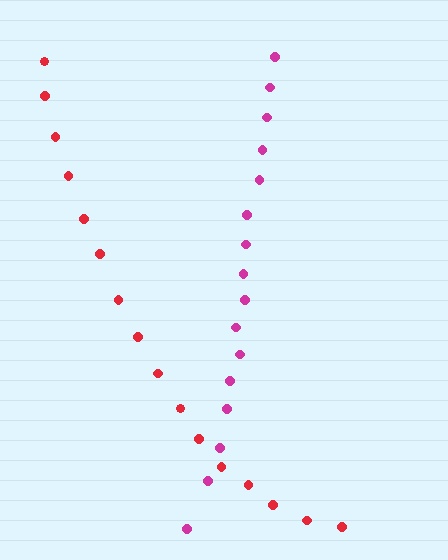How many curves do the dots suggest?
There are 2 distinct paths.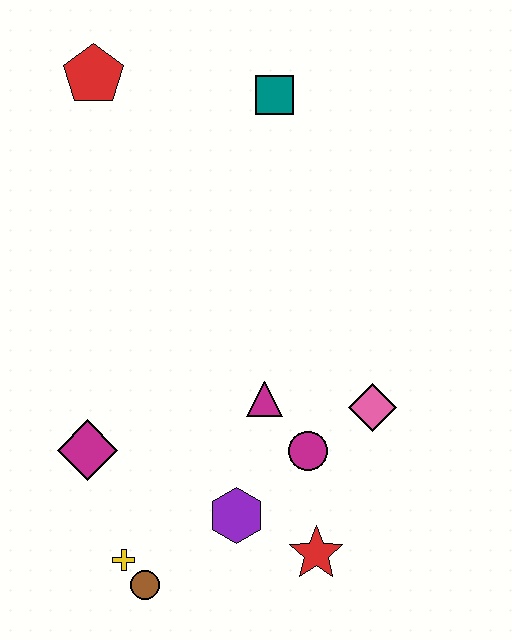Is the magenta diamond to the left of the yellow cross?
Yes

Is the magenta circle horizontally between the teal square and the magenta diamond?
No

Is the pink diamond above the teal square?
No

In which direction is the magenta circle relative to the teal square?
The magenta circle is below the teal square.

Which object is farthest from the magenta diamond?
The teal square is farthest from the magenta diamond.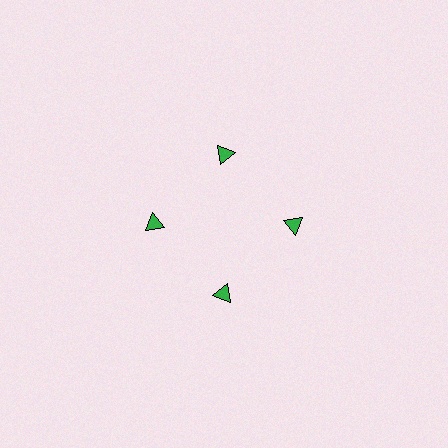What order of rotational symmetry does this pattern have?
This pattern has 4-fold rotational symmetry.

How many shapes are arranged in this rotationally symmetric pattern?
There are 4 shapes, arranged in 4 groups of 1.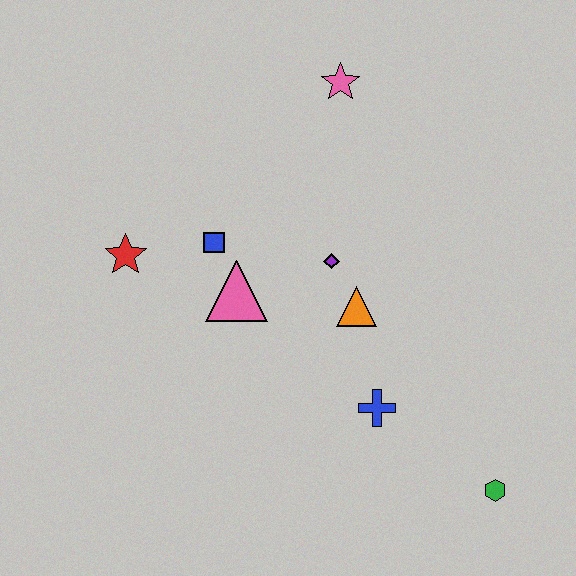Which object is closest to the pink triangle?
The blue square is closest to the pink triangle.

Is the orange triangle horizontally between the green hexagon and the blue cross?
No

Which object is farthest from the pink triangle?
The green hexagon is farthest from the pink triangle.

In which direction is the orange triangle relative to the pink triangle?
The orange triangle is to the right of the pink triangle.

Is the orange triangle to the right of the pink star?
Yes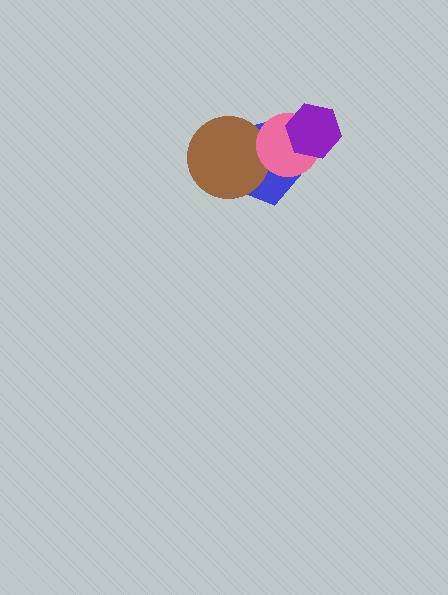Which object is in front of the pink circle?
The purple hexagon is in front of the pink circle.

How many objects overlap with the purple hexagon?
2 objects overlap with the purple hexagon.